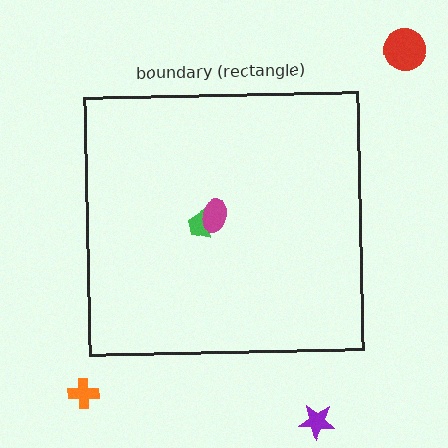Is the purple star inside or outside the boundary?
Outside.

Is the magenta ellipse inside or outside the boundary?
Inside.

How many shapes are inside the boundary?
2 inside, 3 outside.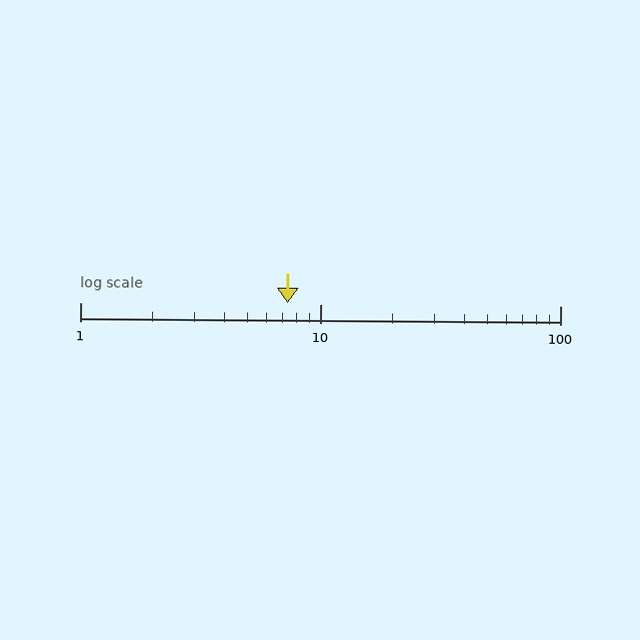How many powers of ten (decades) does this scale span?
The scale spans 2 decades, from 1 to 100.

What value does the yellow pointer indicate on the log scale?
The pointer indicates approximately 7.3.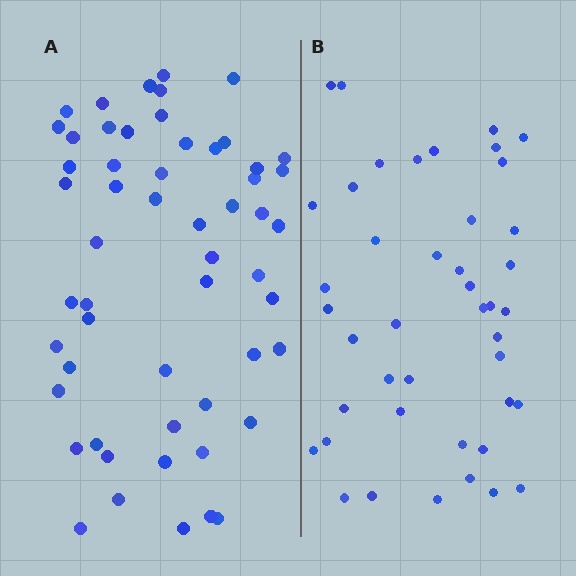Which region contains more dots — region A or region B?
Region A (the left region) has more dots.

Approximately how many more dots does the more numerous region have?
Region A has roughly 12 or so more dots than region B.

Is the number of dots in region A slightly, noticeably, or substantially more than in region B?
Region A has noticeably more, but not dramatically so. The ratio is roughly 1.3 to 1.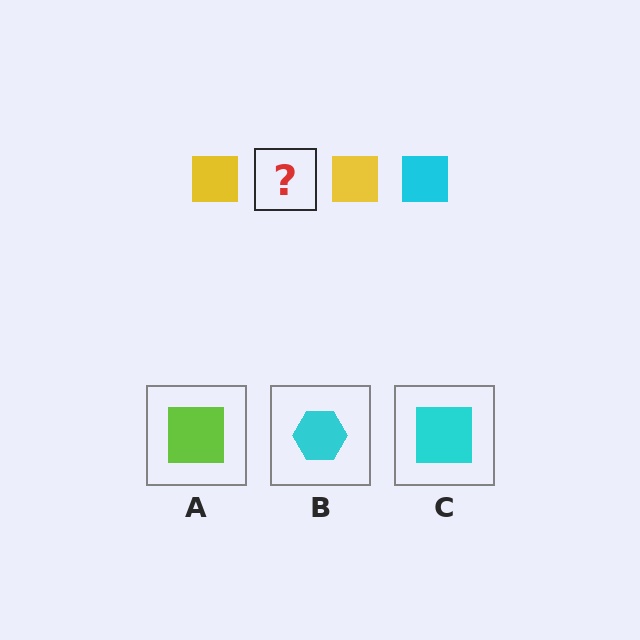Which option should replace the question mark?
Option C.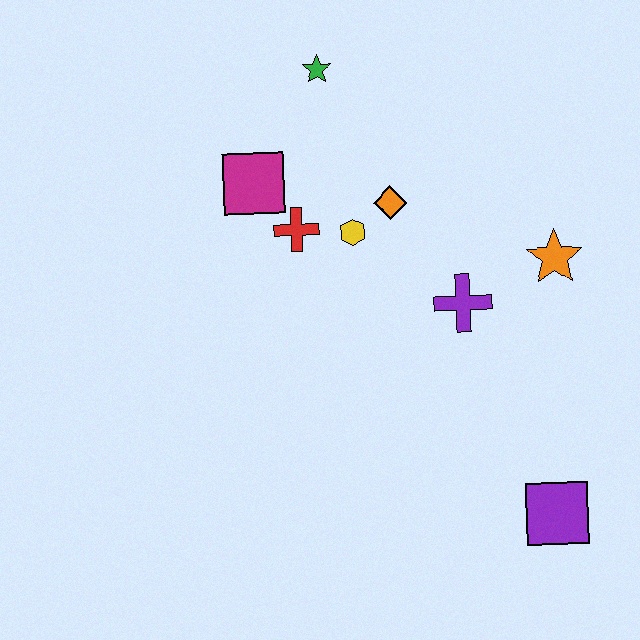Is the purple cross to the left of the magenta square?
No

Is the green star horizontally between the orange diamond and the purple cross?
No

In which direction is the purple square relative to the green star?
The purple square is below the green star.